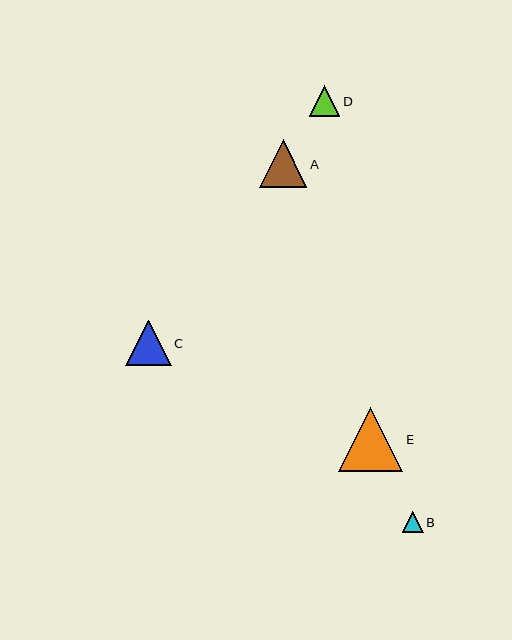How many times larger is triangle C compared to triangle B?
Triangle C is approximately 2.2 times the size of triangle B.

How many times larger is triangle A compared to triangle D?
Triangle A is approximately 1.6 times the size of triangle D.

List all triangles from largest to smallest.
From largest to smallest: E, A, C, D, B.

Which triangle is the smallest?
Triangle B is the smallest with a size of approximately 21 pixels.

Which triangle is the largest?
Triangle E is the largest with a size of approximately 64 pixels.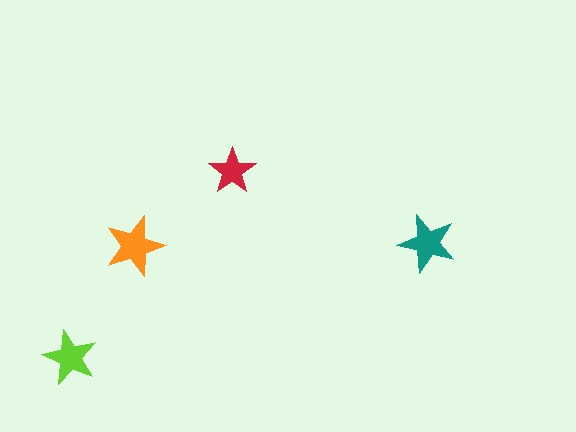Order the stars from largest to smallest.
the orange one, the teal one, the lime one, the red one.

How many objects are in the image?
There are 4 objects in the image.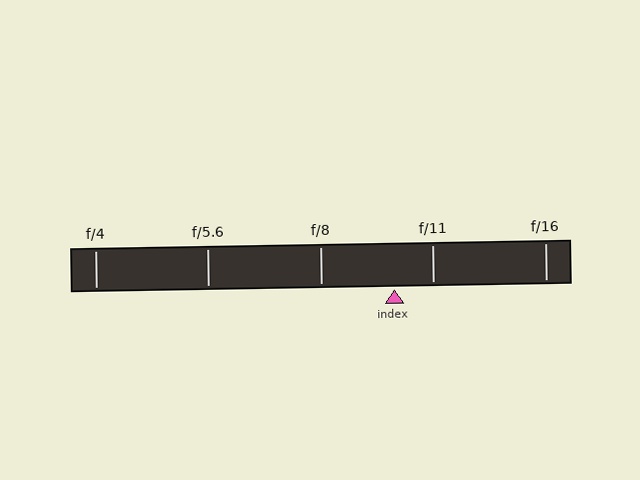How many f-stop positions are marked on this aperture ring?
There are 5 f-stop positions marked.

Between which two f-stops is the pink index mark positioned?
The index mark is between f/8 and f/11.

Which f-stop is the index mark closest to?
The index mark is closest to f/11.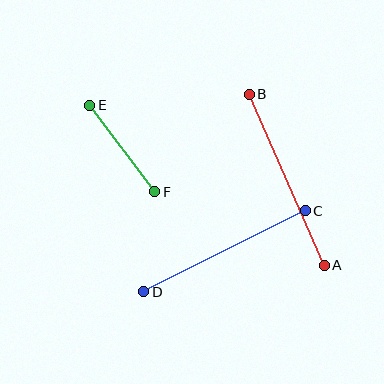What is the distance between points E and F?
The distance is approximately 108 pixels.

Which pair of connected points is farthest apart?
Points A and B are farthest apart.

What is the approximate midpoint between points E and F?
The midpoint is at approximately (122, 149) pixels.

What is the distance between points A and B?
The distance is approximately 186 pixels.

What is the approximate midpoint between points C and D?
The midpoint is at approximately (225, 251) pixels.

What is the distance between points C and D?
The distance is approximately 181 pixels.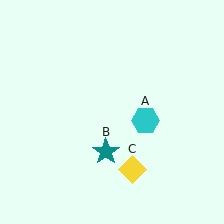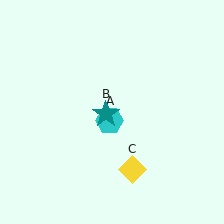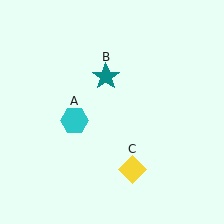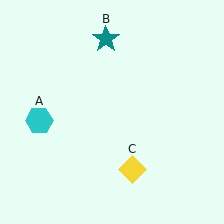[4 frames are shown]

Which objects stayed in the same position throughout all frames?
Yellow diamond (object C) remained stationary.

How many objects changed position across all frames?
2 objects changed position: cyan hexagon (object A), teal star (object B).